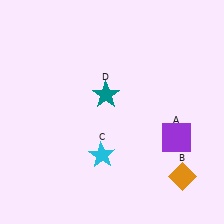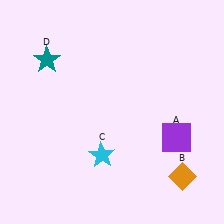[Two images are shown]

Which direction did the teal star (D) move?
The teal star (D) moved left.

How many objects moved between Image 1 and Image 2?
1 object moved between the two images.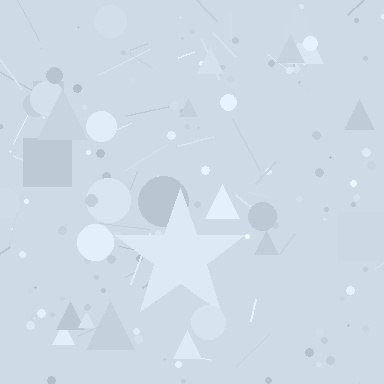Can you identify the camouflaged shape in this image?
The camouflaged shape is a star.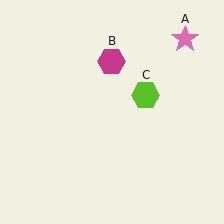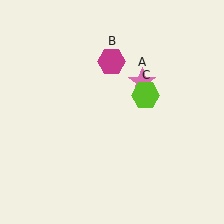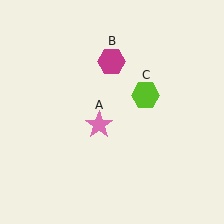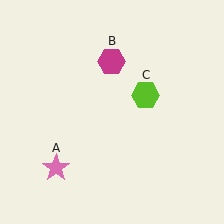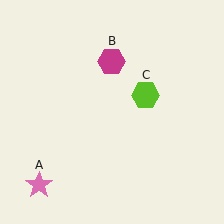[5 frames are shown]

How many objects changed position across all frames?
1 object changed position: pink star (object A).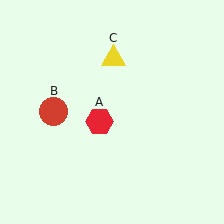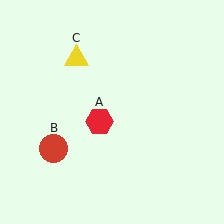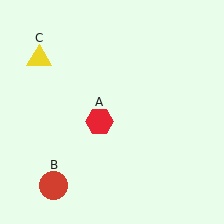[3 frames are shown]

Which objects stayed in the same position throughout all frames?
Red hexagon (object A) remained stationary.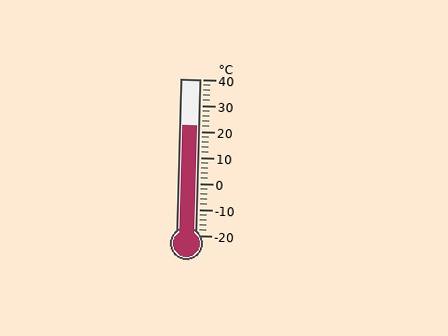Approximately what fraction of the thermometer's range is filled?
The thermometer is filled to approximately 70% of its range.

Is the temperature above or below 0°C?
The temperature is above 0°C.